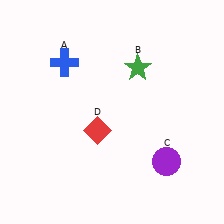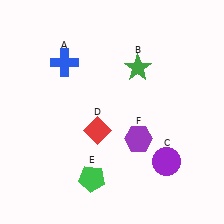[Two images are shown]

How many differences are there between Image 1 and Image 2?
There are 2 differences between the two images.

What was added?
A green pentagon (E), a purple hexagon (F) were added in Image 2.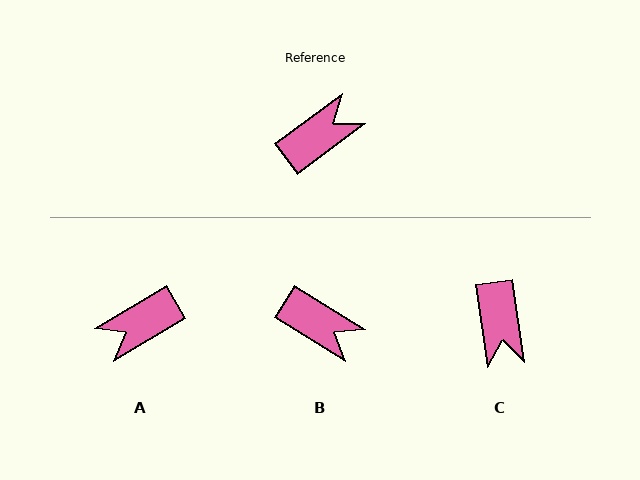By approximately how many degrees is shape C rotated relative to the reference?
Approximately 119 degrees clockwise.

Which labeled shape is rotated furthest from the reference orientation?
A, about 174 degrees away.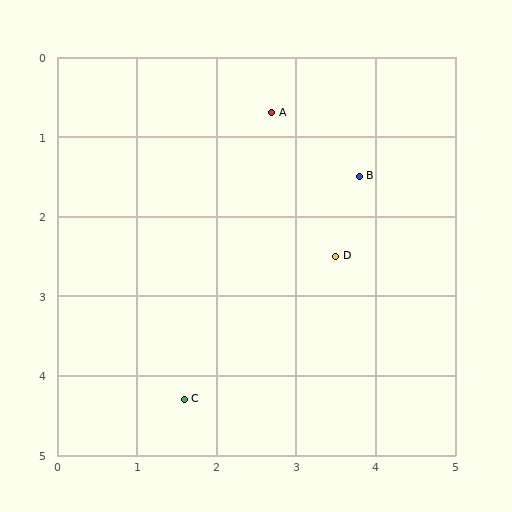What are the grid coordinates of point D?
Point D is at approximately (3.5, 2.5).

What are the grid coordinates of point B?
Point B is at approximately (3.8, 1.5).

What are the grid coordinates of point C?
Point C is at approximately (1.6, 4.3).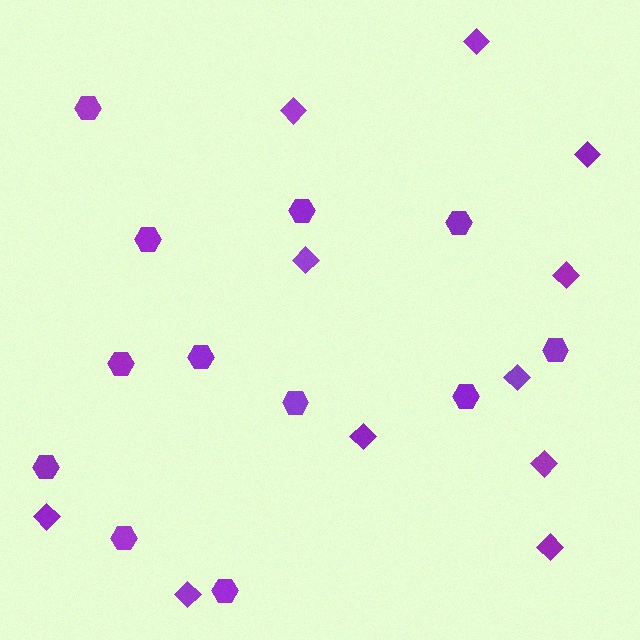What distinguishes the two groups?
There are 2 groups: one group of diamonds (11) and one group of hexagons (12).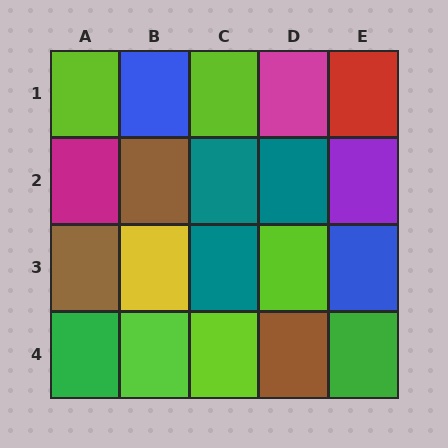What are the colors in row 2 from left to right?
Magenta, brown, teal, teal, purple.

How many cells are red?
1 cell is red.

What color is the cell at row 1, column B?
Blue.